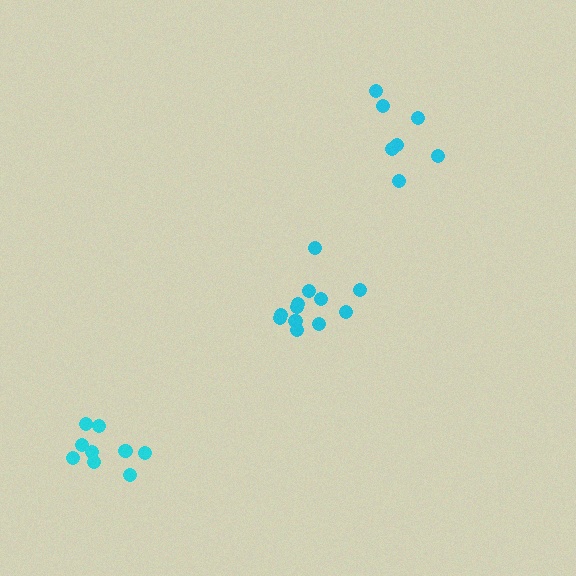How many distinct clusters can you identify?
There are 3 distinct clusters.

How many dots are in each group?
Group 1: 7 dots, Group 2: 12 dots, Group 3: 9 dots (28 total).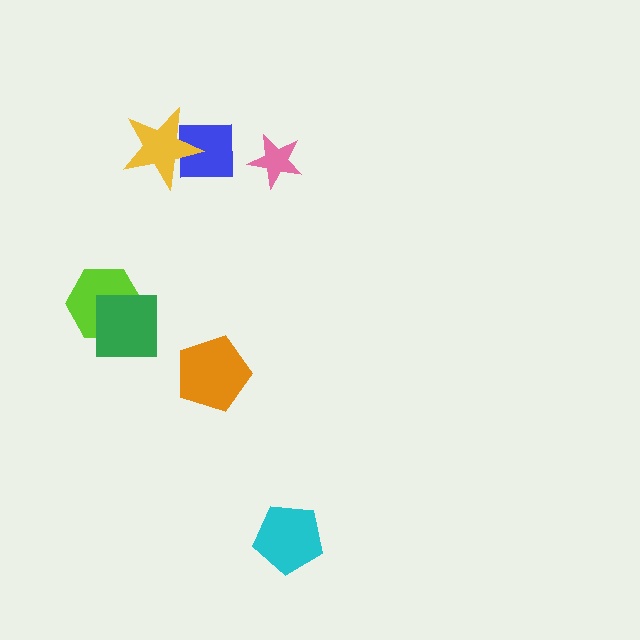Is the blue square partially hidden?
Yes, it is partially covered by another shape.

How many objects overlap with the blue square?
1 object overlaps with the blue square.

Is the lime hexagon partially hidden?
Yes, it is partially covered by another shape.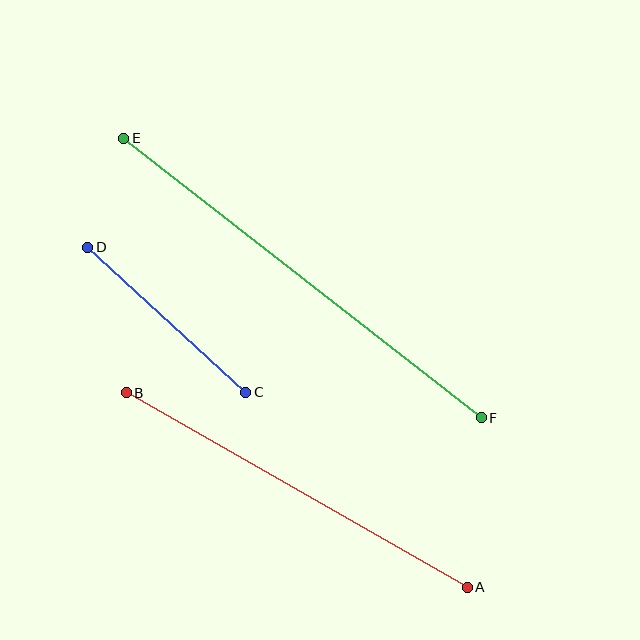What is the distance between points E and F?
The distance is approximately 454 pixels.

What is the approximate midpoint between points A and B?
The midpoint is at approximately (297, 490) pixels.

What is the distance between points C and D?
The distance is approximately 215 pixels.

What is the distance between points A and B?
The distance is approximately 393 pixels.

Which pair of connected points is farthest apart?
Points E and F are farthest apart.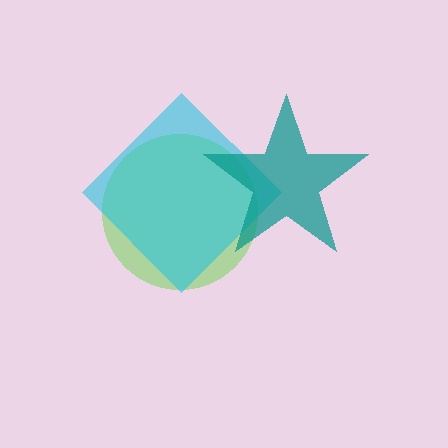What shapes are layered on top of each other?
The layered shapes are: a lime circle, a cyan diamond, a teal star.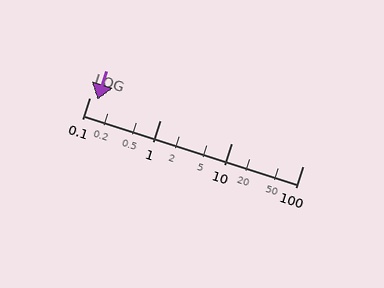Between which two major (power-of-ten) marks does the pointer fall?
The pointer is between 0.1 and 1.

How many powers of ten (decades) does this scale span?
The scale spans 3 decades, from 0.1 to 100.